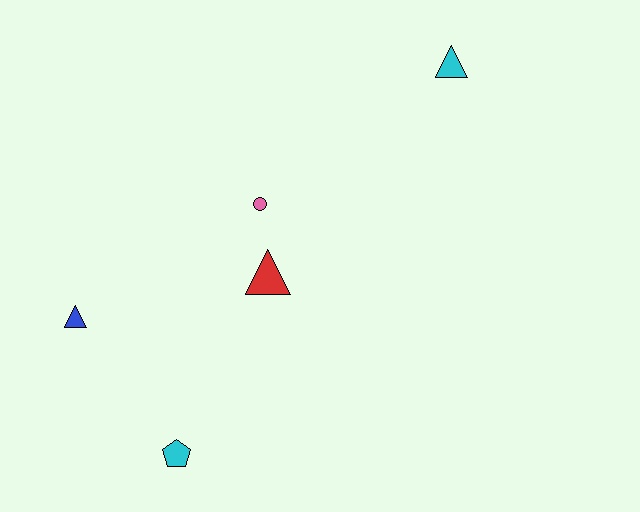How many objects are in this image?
There are 5 objects.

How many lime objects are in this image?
There are no lime objects.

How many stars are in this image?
There are no stars.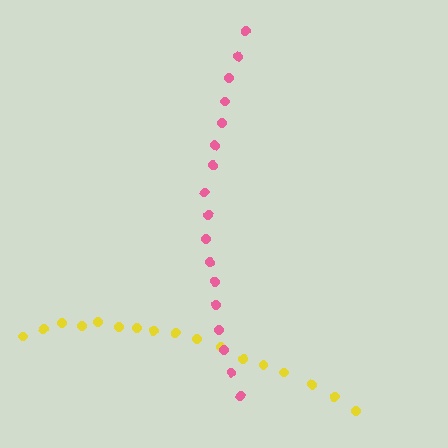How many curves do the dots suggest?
There are 2 distinct paths.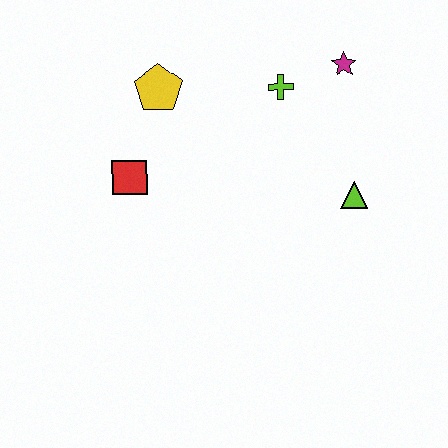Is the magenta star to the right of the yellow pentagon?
Yes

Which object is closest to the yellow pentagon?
The red square is closest to the yellow pentagon.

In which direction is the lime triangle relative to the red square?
The lime triangle is to the right of the red square.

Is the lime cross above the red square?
Yes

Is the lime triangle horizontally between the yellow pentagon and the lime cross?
No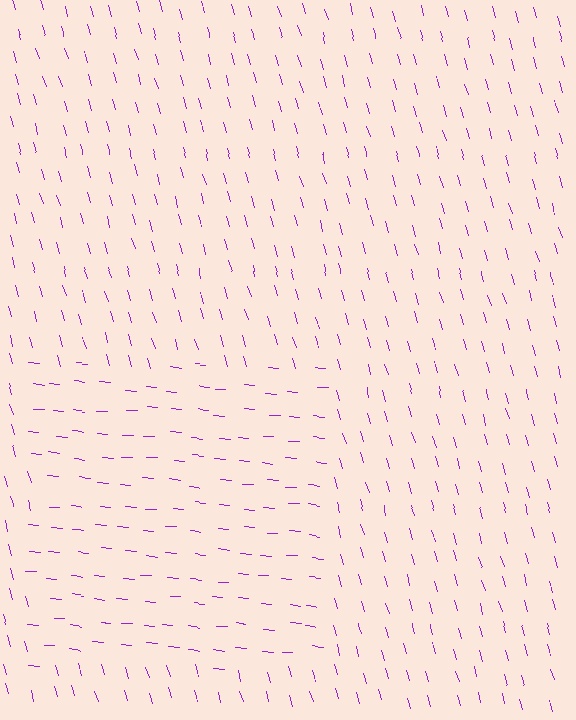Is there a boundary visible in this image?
Yes, there is a texture boundary formed by a change in line orientation.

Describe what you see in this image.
The image is filled with small purple line segments. A rectangle region in the image has lines oriented differently from the surrounding lines, creating a visible texture boundary.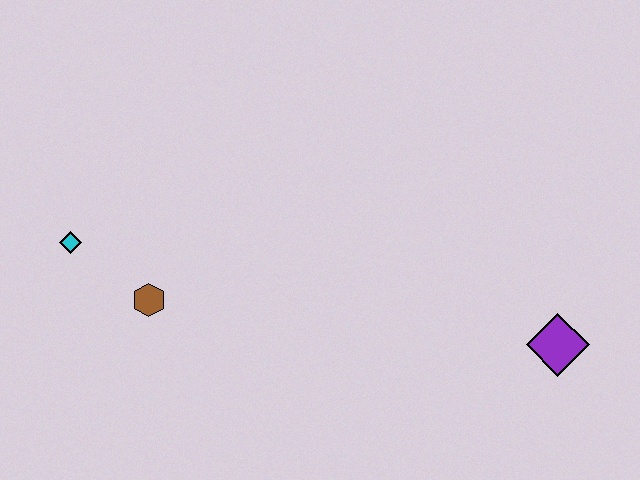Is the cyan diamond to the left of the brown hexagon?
Yes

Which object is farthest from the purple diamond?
The cyan diamond is farthest from the purple diamond.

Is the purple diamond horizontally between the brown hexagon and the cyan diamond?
No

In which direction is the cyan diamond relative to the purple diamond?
The cyan diamond is to the left of the purple diamond.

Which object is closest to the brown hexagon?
The cyan diamond is closest to the brown hexagon.